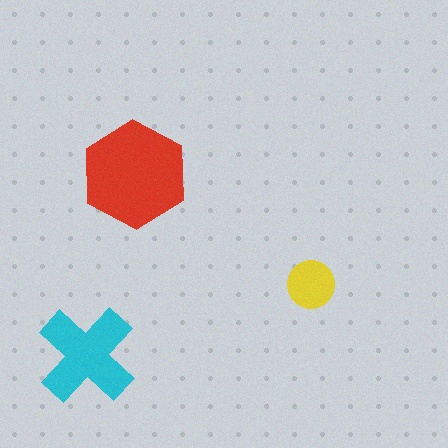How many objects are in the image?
There are 3 objects in the image.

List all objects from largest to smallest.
The red hexagon, the cyan cross, the yellow circle.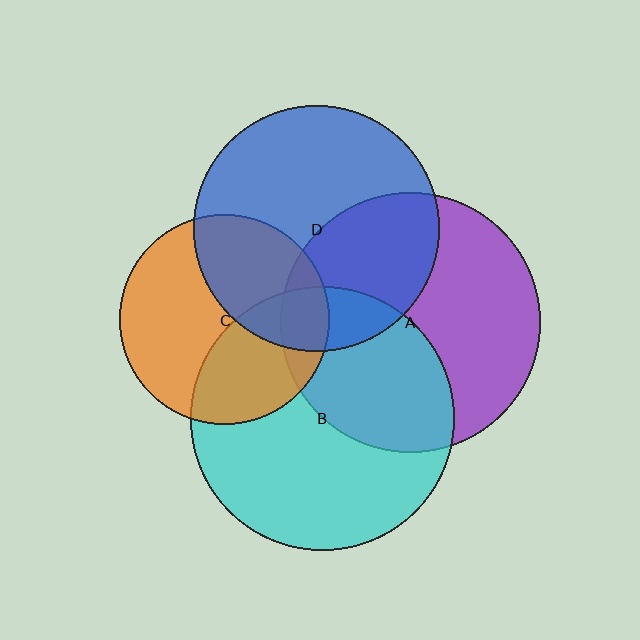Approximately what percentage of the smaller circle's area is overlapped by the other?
Approximately 40%.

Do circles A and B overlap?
Yes.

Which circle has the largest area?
Circle B (cyan).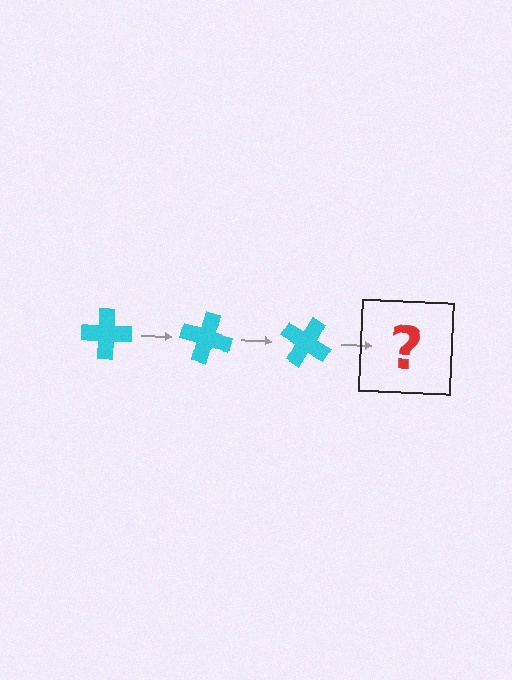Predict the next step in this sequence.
The next step is a cyan cross rotated 45 degrees.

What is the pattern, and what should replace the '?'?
The pattern is that the cross rotates 15 degrees each step. The '?' should be a cyan cross rotated 45 degrees.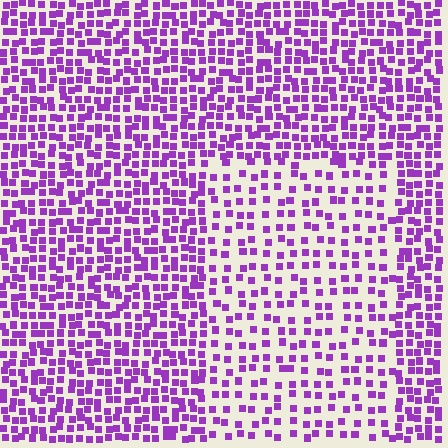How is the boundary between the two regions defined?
The boundary is defined by a change in element density (approximately 1.9x ratio). All elements are the same color, size, and shape.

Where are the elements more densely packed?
The elements are more densely packed outside the rectangle boundary.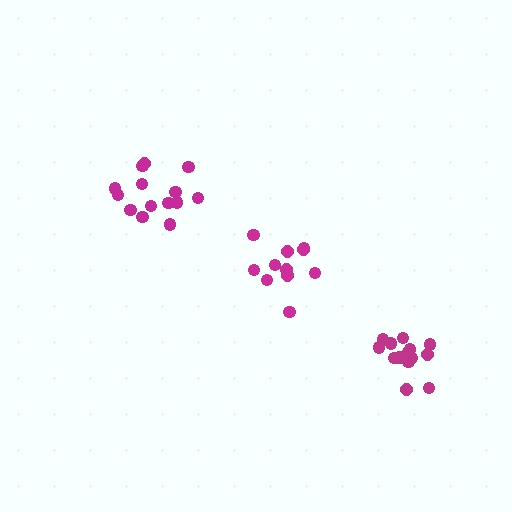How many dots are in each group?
Group 1: 14 dots, Group 2: 11 dots, Group 3: 14 dots (39 total).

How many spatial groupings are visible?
There are 3 spatial groupings.